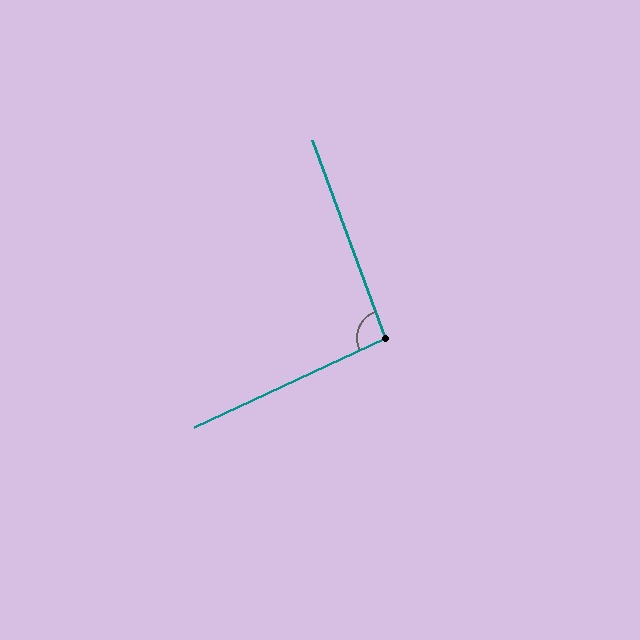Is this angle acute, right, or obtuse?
It is approximately a right angle.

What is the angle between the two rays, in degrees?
Approximately 95 degrees.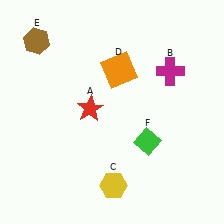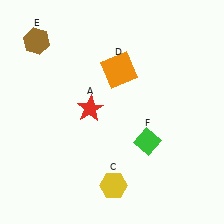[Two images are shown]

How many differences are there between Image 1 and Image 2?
There is 1 difference between the two images.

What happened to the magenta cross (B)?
The magenta cross (B) was removed in Image 2. It was in the top-right area of Image 1.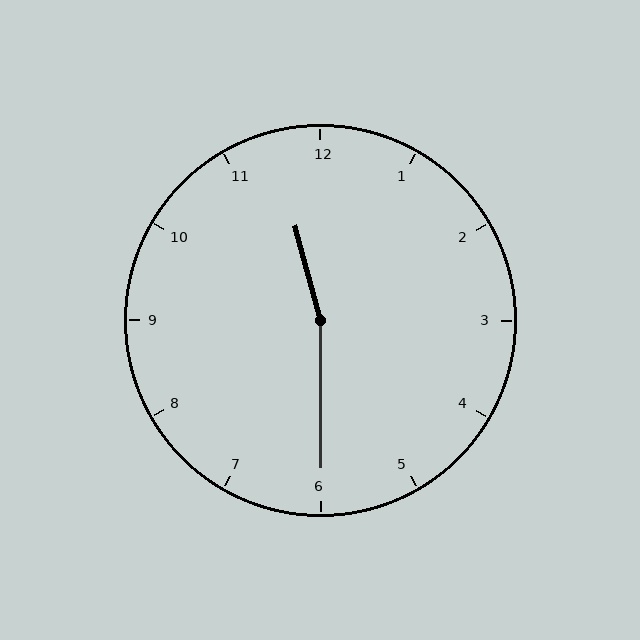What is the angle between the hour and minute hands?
Approximately 165 degrees.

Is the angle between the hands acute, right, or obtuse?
It is obtuse.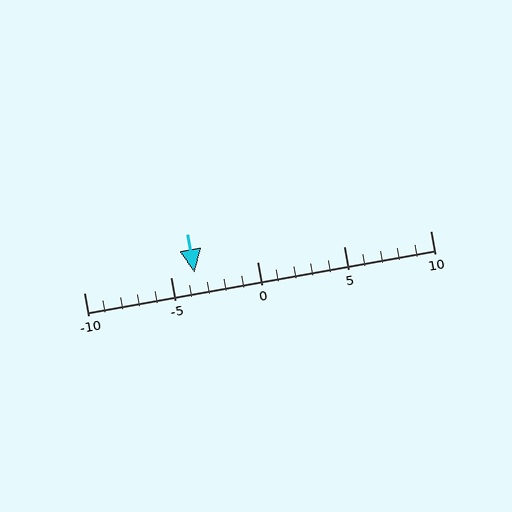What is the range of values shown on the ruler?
The ruler shows values from -10 to 10.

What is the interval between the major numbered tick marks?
The major tick marks are spaced 5 units apart.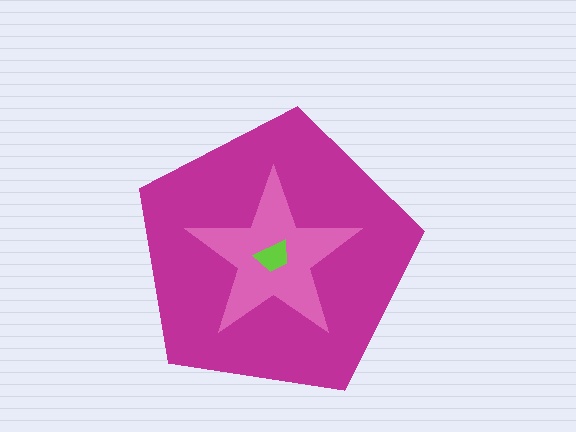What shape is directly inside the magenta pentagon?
The pink star.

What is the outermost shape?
The magenta pentagon.